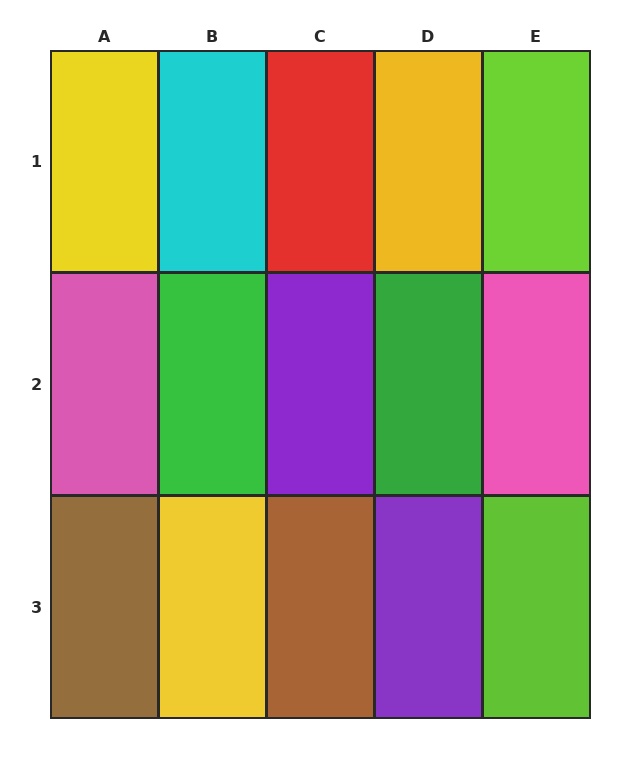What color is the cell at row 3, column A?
Brown.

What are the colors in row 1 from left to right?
Yellow, cyan, red, yellow, lime.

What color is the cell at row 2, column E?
Pink.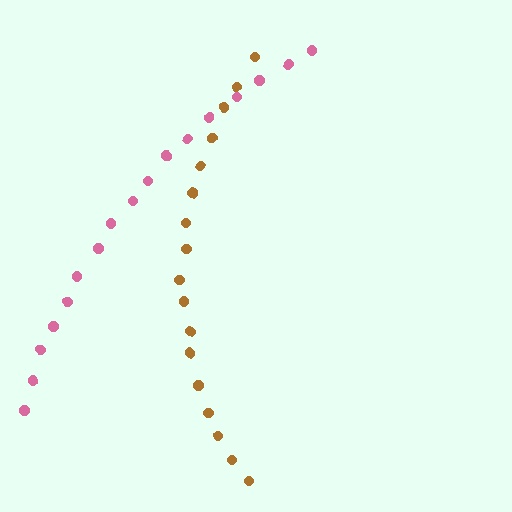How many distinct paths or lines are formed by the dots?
There are 2 distinct paths.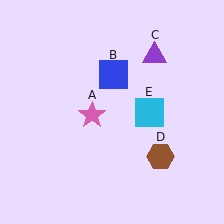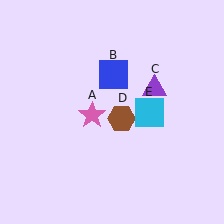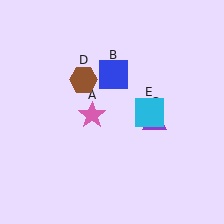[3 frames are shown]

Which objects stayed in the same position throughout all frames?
Pink star (object A) and blue square (object B) and cyan square (object E) remained stationary.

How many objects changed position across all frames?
2 objects changed position: purple triangle (object C), brown hexagon (object D).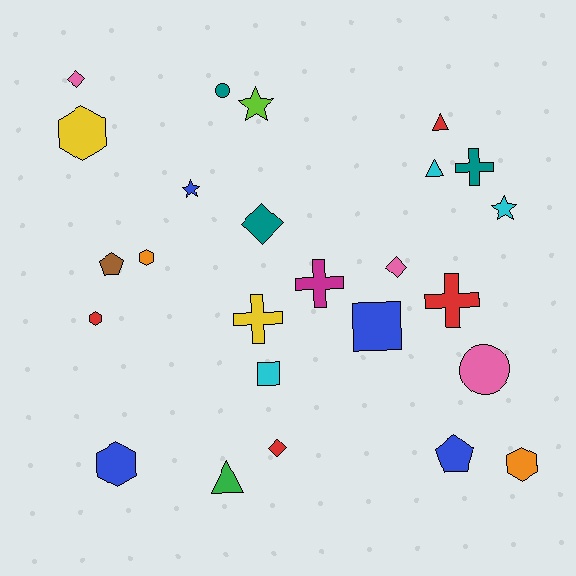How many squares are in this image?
There are 2 squares.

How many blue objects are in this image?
There are 4 blue objects.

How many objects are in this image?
There are 25 objects.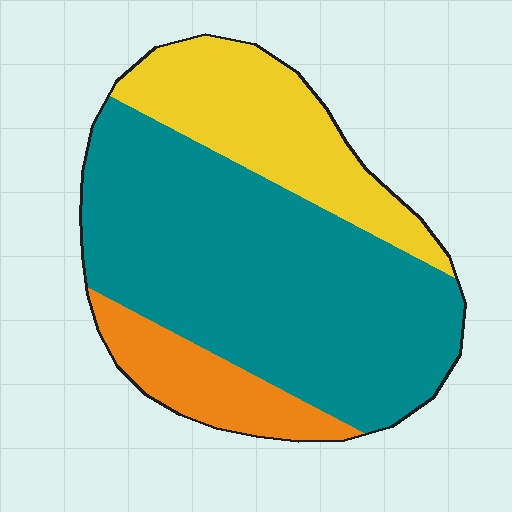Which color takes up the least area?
Orange, at roughly 15%.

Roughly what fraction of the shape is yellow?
Yellow covers about 25% of the shape.